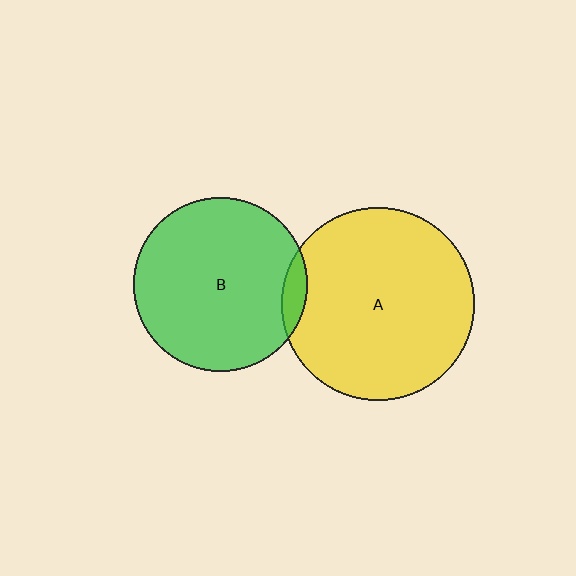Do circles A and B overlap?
Yes.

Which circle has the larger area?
Circle A (yellow).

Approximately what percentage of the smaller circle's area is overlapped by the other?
Approximately 5%.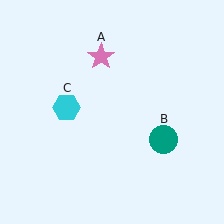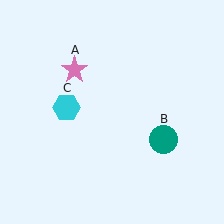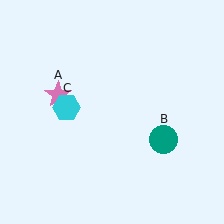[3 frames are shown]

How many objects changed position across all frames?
1 object changed position: pink star (object A).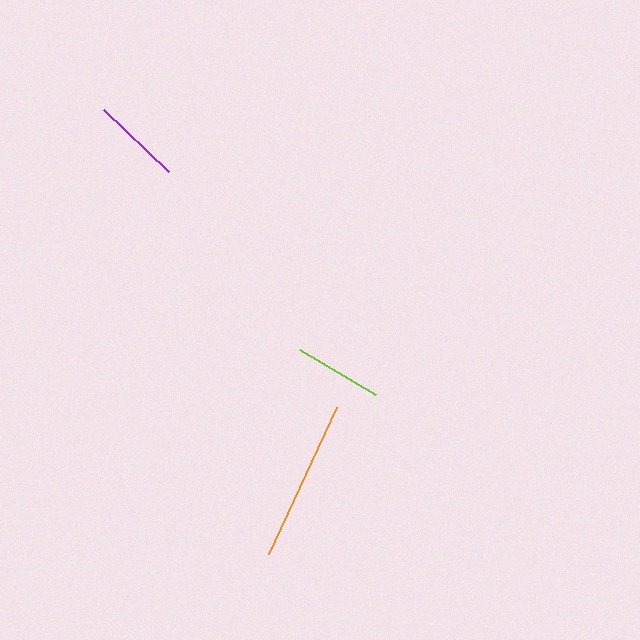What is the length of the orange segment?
The orange segment is approximately 162 pixels long.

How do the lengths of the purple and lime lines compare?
The purple and lime lines are approximately the same length.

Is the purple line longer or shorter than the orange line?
The orange line is longer than the purple line.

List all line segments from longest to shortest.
From longest to shortest: orange, purple, lime.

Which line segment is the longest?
The orange line is the longest at approximately 162 pixels.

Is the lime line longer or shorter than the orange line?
The orange line is longer than the lime line.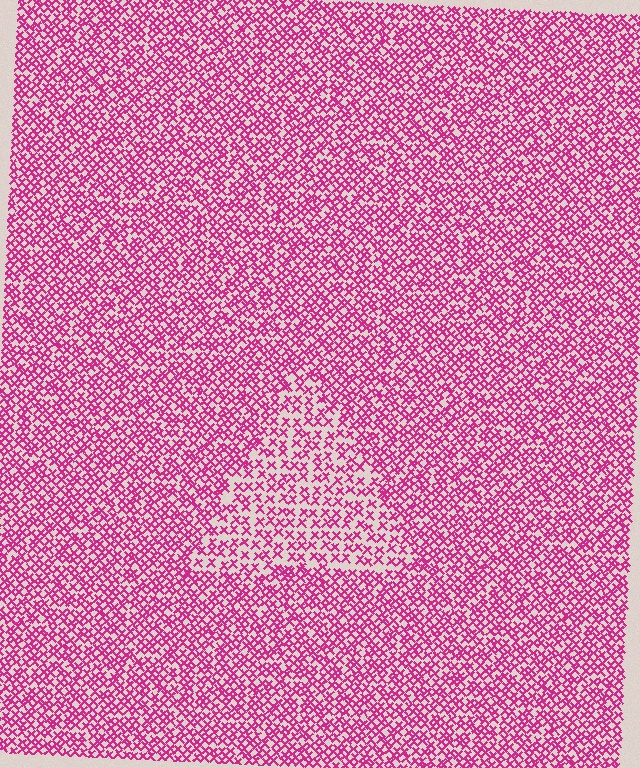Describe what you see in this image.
The image contains small magenta elements arranged at two different densities. A triangle-shaped region is visible where the elements are less densely packed than the surrounding area.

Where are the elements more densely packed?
The elements are more densely packed outside the triangle boundary.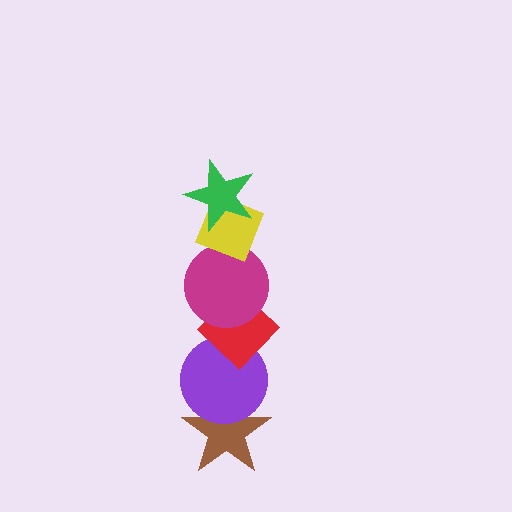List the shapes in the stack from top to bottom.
From top to bottom: the green star, the yellow diamond, the magenta circle, the red diamond, the purple circle, the brown star.